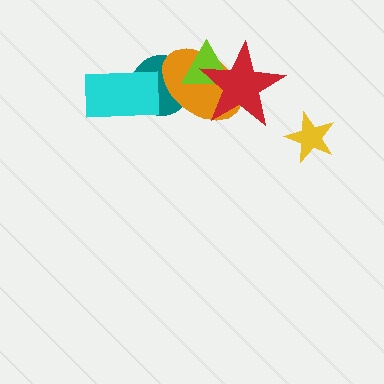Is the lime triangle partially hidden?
Yes, it is partially covered by another shape.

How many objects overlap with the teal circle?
3 objects overlap with the teal circle.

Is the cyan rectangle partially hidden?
No, no other shape covers it.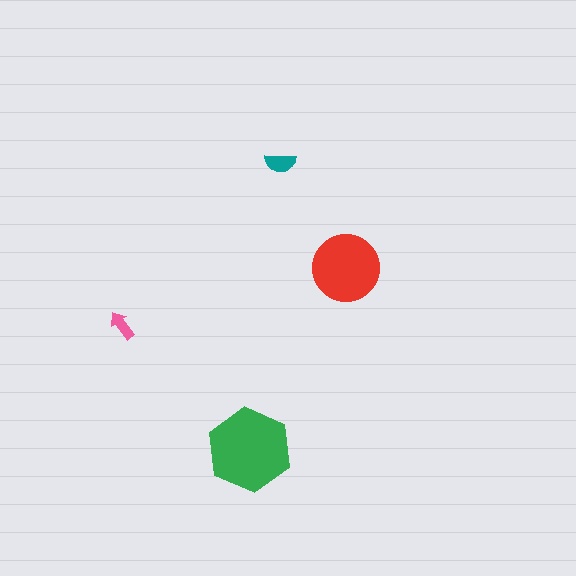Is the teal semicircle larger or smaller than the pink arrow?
Larger.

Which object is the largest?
The green hexagon.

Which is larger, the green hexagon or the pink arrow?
The green hexagon.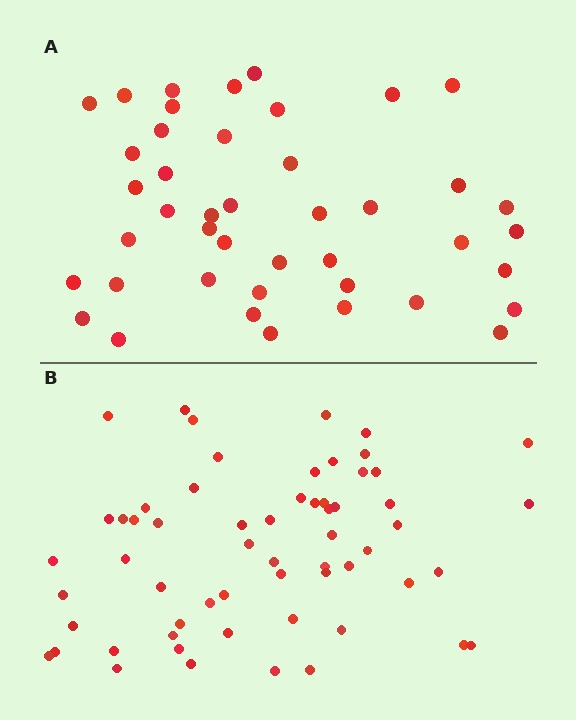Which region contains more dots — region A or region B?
Region B (the bottom region) has more dots.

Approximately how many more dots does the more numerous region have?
Region B has approximately 15 more dots than region A.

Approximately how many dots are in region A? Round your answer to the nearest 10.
About 40 dots. (The exact count is 43, which rounds to 40.)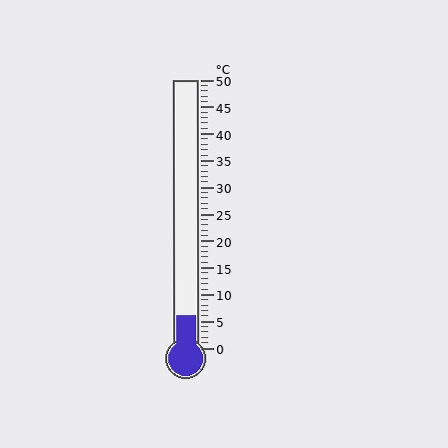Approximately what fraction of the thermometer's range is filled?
The thermometer is filled to approximately 10% of its range.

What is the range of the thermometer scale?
The thermometer scale ranges from 0°C to 50°C.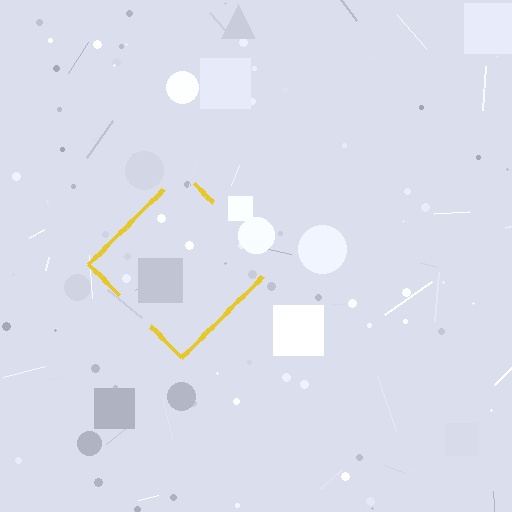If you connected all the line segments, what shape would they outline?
They would outline a diamond.